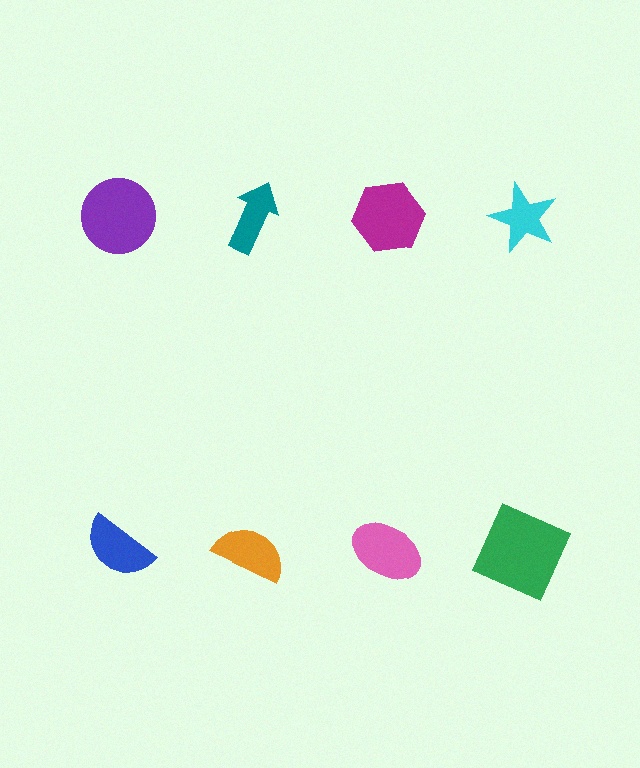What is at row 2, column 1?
A blue semicircle.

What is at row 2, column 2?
An orange semicircle.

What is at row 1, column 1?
A purple circle.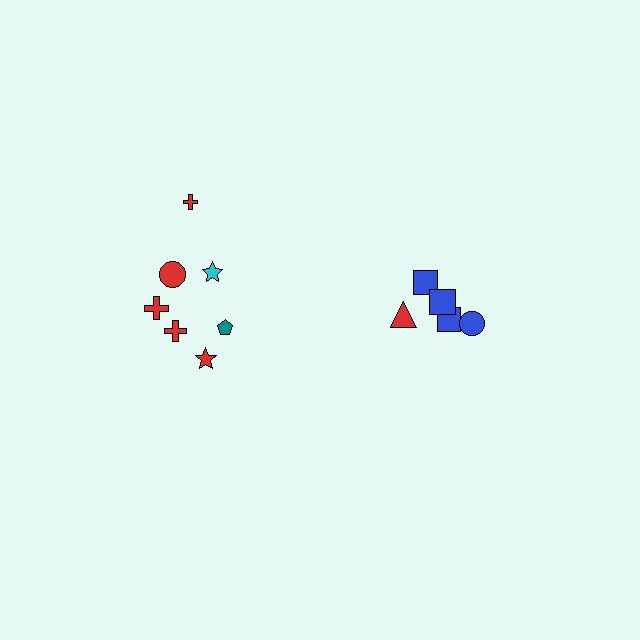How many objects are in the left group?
There are 7 objects.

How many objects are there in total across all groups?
There are 12 objects.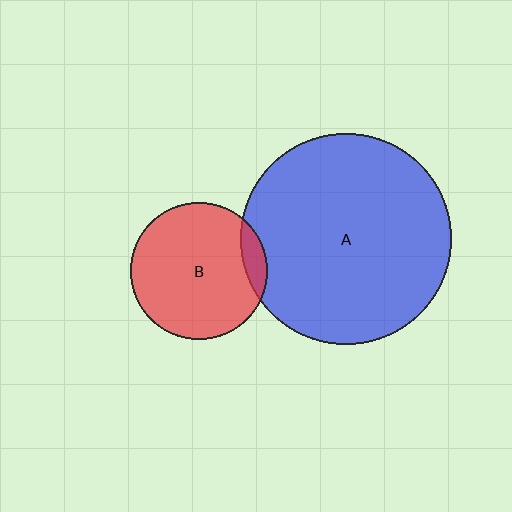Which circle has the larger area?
Circle A (blue).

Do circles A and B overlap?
Yes.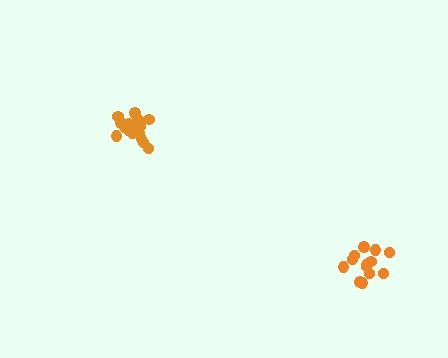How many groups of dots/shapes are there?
There are 2 groups.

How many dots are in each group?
Group 1: 17 dots, Group 2: 13 dots (30 total).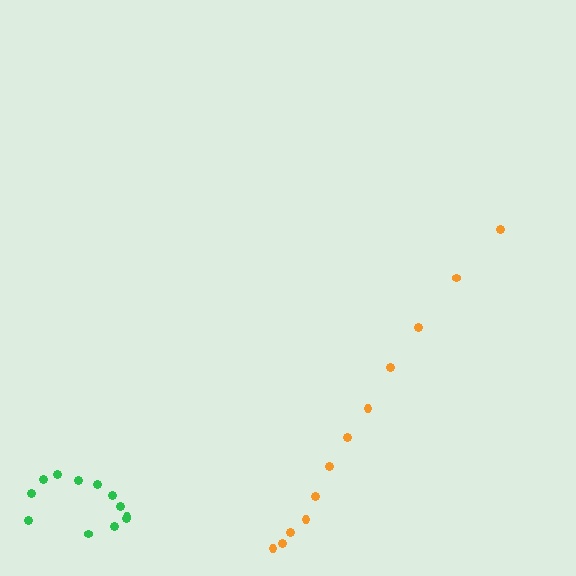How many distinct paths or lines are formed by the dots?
There are 2 distinct paths.